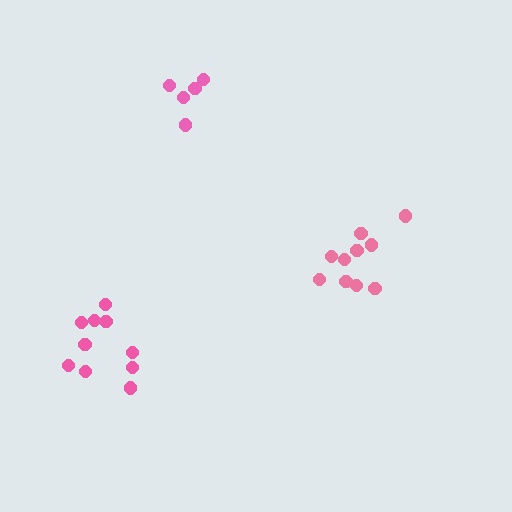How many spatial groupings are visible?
There are 3 spatial groupings.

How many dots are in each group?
Group 1: 5 dots, Group 2: 10 dots, Group 3: 10 dots (25 total).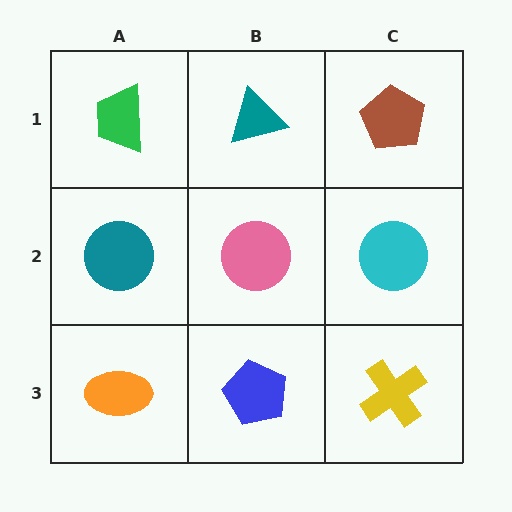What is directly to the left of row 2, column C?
A pink circle.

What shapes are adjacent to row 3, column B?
A pink circle (row 2, column B), an orange ellipse (row 3, column A), a yellow cross (row 3, column C).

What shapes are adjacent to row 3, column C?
A cyan circle (row 2, column C), a blue pentagon (row 3, column B).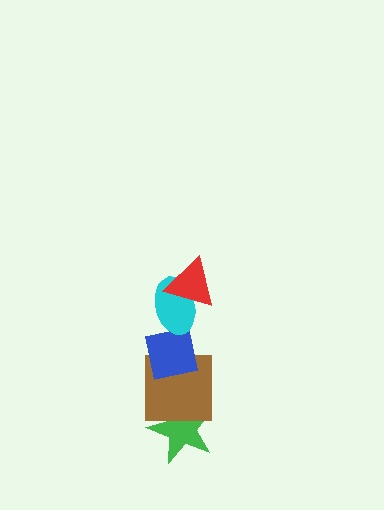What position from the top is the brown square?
The brown square is 4th from the top.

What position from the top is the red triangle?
The red triangle is 1st from the top.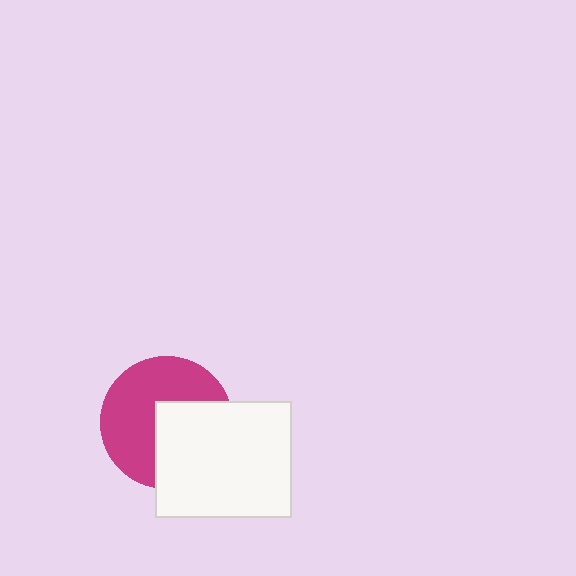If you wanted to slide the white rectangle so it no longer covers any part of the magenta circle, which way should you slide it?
Slide it toward the lower-right — that is the most direct way to separate the two shapes.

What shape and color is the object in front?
The object in front is a white rectangle.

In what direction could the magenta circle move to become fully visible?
The magenta circle could move toward the upper-left. That would shift it out from behind the white rectangle entirely.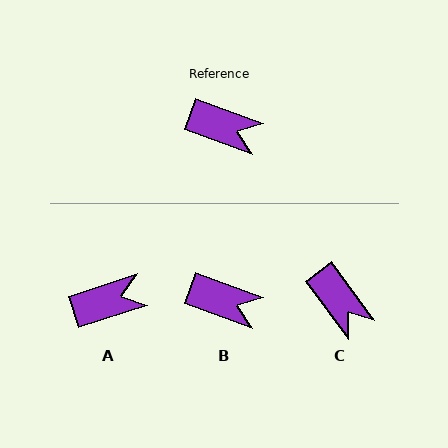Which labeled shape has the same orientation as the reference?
B.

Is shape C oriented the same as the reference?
No, it is off by about 33 degrees.